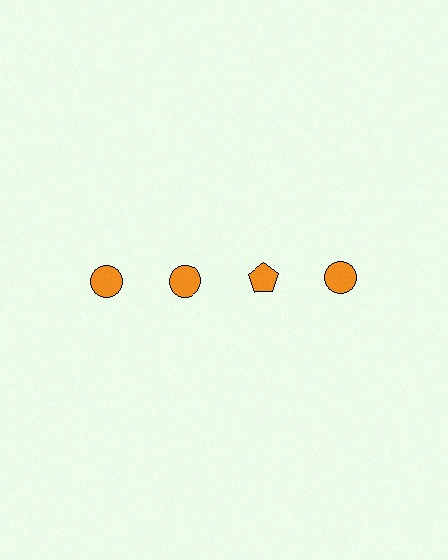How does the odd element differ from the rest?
It has a different shape: pentagon instead of circle.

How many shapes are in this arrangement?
There are 4 shapes arranged in a grid pattern.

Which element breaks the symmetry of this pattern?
The orange pentagon in the top row, center column breaks the symmetry. All other shapes are orange circles.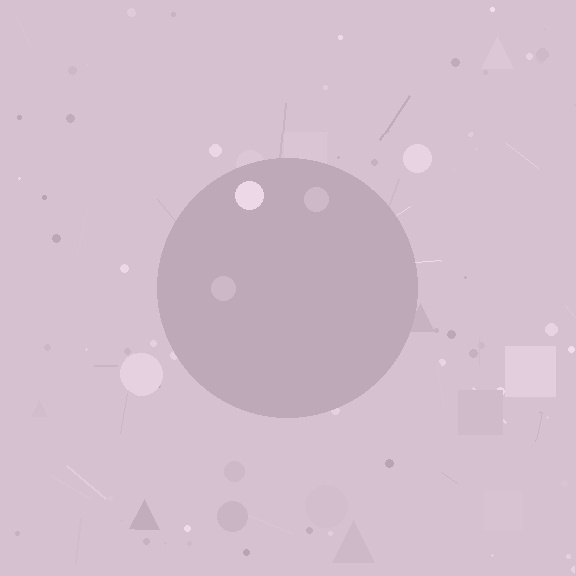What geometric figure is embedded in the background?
A circle is embedded in the background.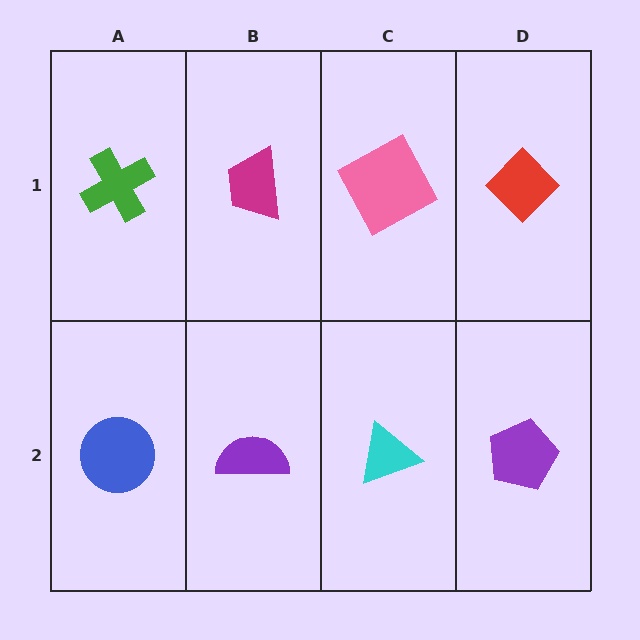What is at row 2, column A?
A blue circle.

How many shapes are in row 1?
4 shapes.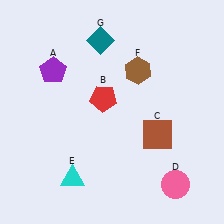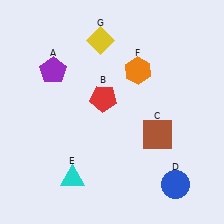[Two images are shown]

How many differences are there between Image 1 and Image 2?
There are 3 differences between the two images.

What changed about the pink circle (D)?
In Image 1, D is pink. In Image 2, it changed to blue.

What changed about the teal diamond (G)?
In Image 1, G is teal. In Image 2, it changed to yellow.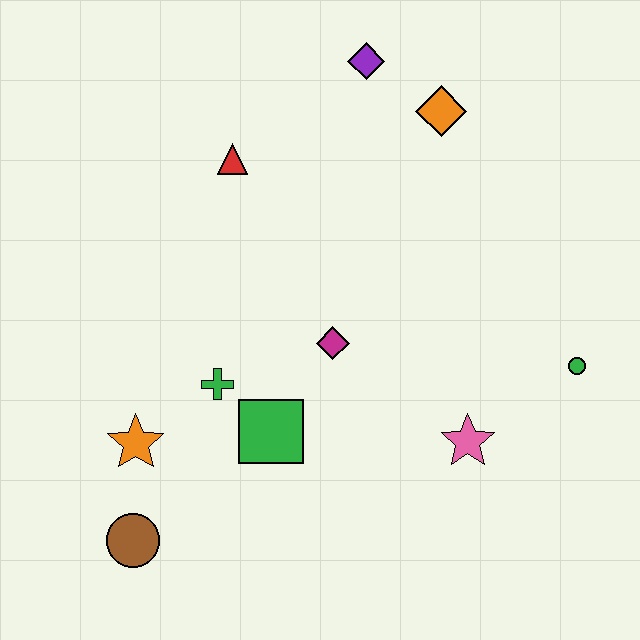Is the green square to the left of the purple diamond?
Yes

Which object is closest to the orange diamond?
The purple diamond is closest to the orange diamond.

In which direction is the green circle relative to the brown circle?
The green circle is to the right of the brown circle.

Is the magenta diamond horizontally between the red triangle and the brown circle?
No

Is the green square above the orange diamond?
No